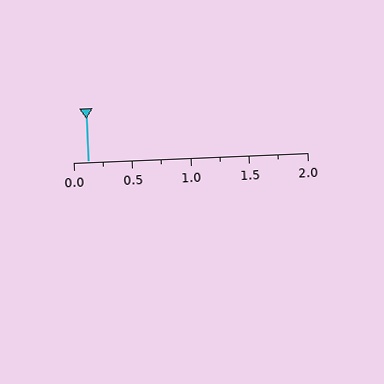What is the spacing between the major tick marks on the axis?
The major ticks are spaced 0.5 apart.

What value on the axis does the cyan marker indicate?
The marker indicates approximately 0.12.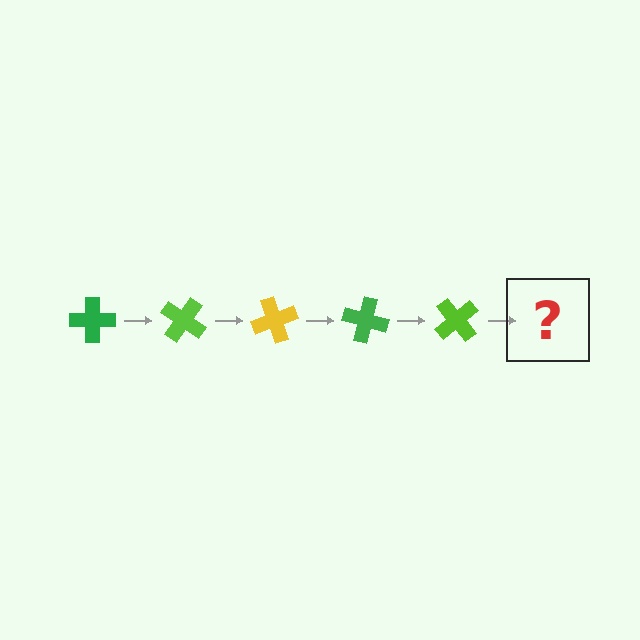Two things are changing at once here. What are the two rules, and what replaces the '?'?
The two rules are that it rotates 35 degrees each step and the color cycles through green, lime, and yellow. The '?' should be a yellow cross, rotated 175 degrees from the start.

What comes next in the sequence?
The next element should be a yellow cross, rotated 175 degrees from the start.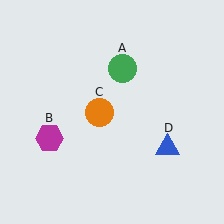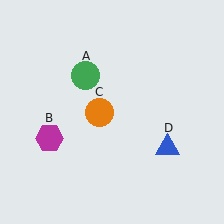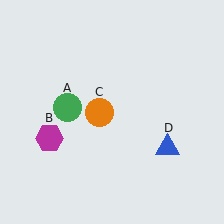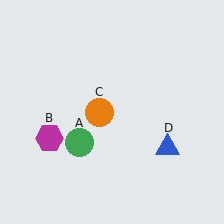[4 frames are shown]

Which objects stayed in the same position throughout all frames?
Magenta hexagon (object B) and orange circle (object C) and blue triangle (object D) remained stationary.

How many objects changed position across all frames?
1 object changed position: green circle (object A).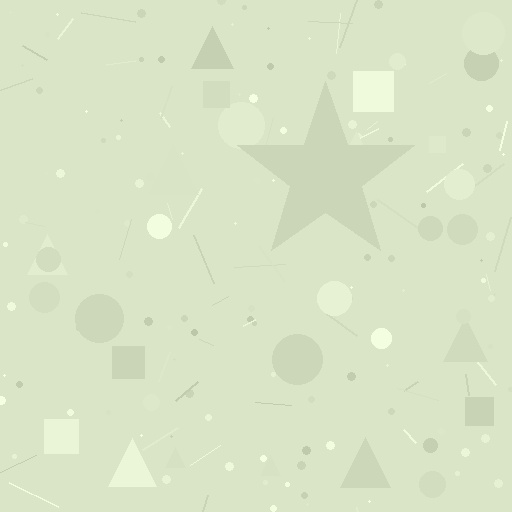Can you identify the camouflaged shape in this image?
The camouflaged shape is a star.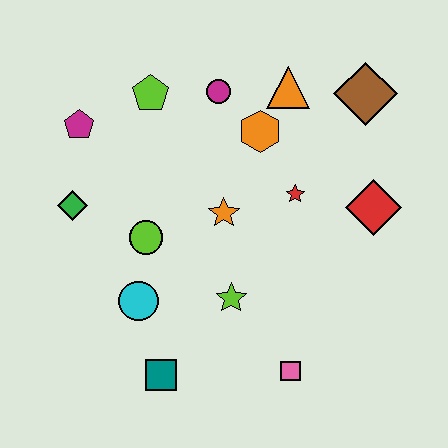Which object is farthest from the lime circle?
The brown diamond is farthest from the lime circle.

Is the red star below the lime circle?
No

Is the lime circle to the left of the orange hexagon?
Yes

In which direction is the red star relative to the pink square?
The red star is above the pink square.